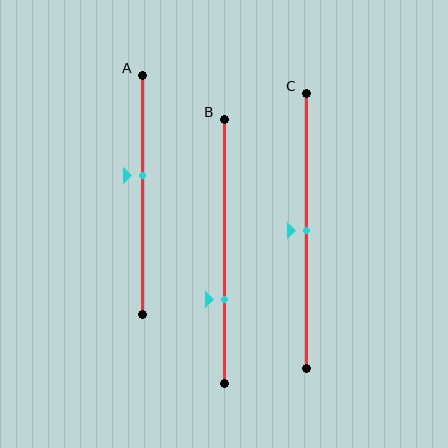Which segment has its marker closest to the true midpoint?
Segment C has its marker closest to the true midpoint.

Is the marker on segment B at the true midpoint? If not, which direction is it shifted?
No, the marker on segment B is shifted downward by about 18% of the segment length.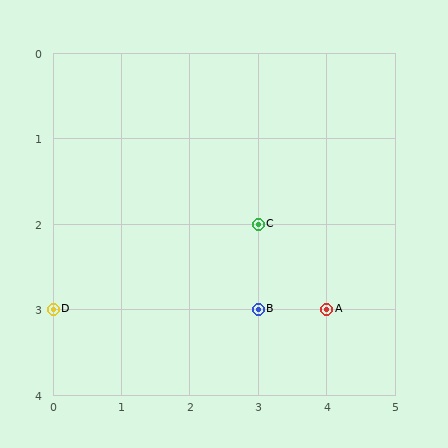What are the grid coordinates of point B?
Point B is at grid coordinates (3, 3).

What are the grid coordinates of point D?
Point D is at grid coordinates (0, 3).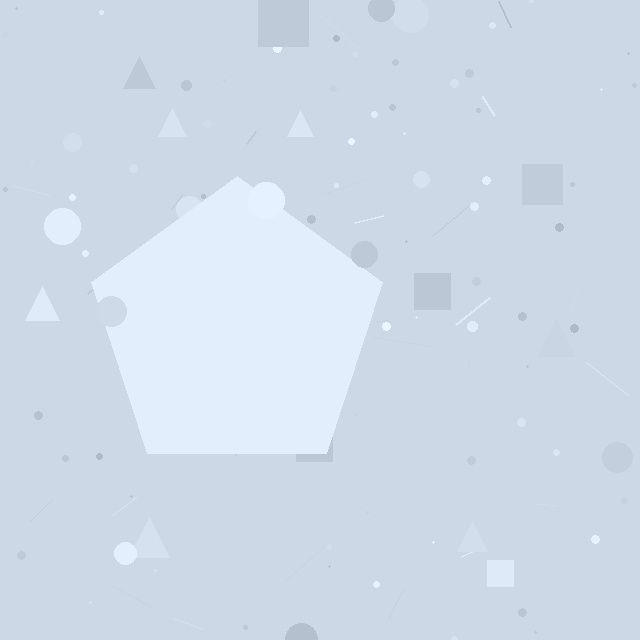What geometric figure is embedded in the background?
A pentagon is embedded in the background.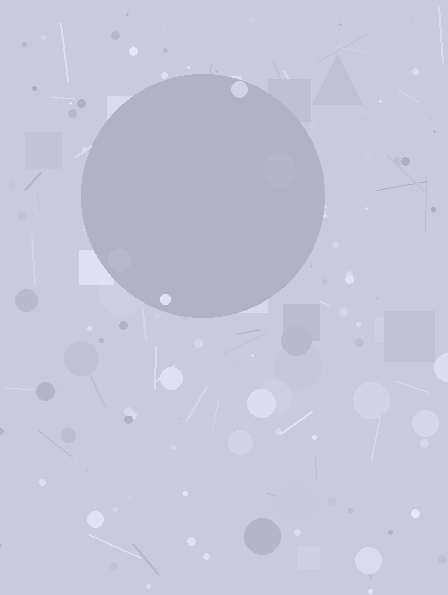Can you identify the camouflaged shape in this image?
The camouflaged shape is a circle.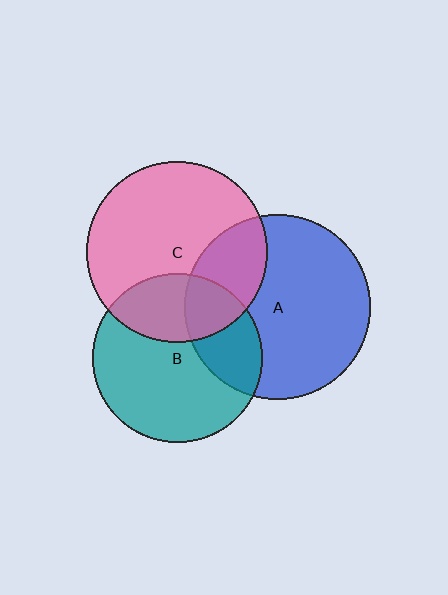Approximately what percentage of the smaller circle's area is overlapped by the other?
Approximately 25%.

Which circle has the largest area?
Circle A (blue).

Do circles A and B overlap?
Yes.